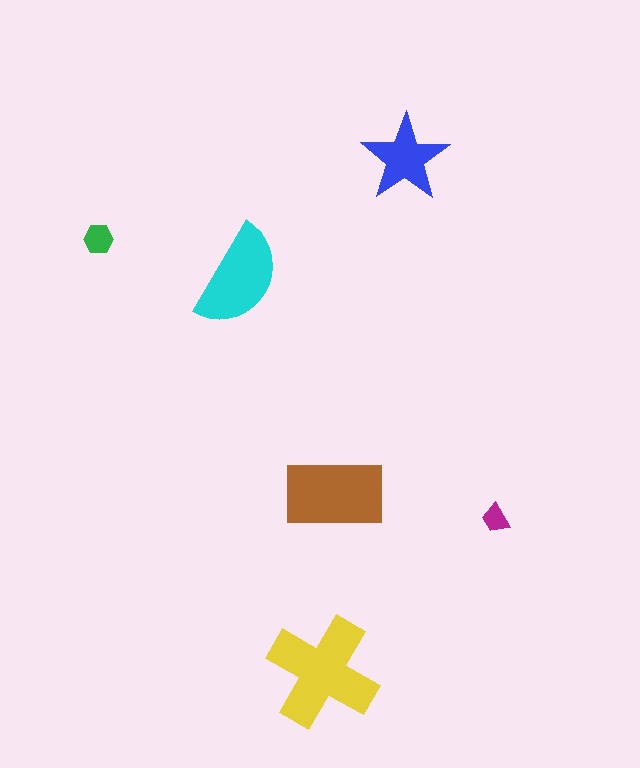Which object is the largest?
The yellow cross.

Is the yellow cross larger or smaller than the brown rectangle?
Larger.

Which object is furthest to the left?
The green hexagon is leftmost.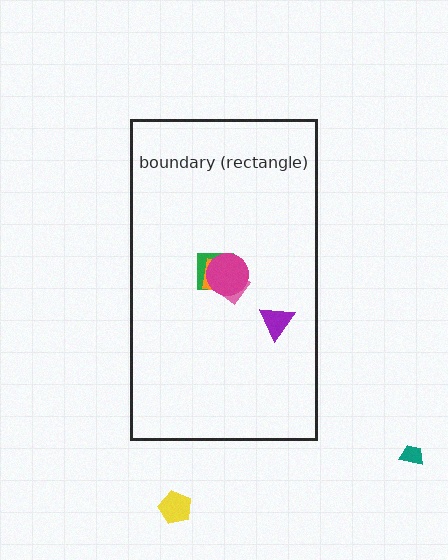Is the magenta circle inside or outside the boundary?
Inside.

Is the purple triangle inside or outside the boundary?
Inside.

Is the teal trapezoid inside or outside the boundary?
Outside.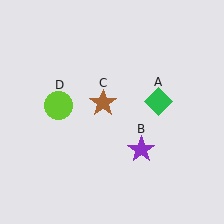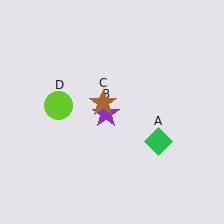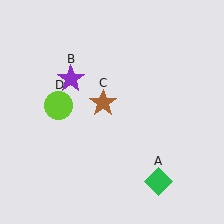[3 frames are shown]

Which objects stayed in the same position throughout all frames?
Brown star (object C) and lime circle (object D) remained stationary.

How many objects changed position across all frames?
2 objects changed position: green diamond (object A), purple star (object B).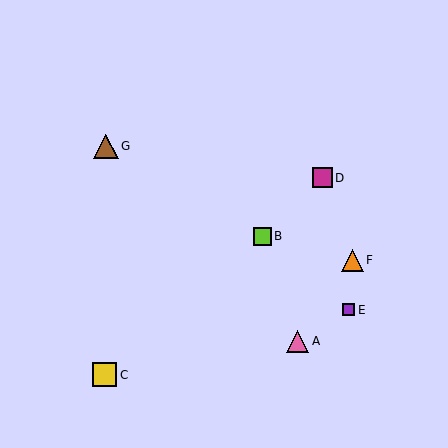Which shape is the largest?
The brown triangle (labeled G) is the largest.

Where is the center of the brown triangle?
The center of the brown triangle is at (106, 146).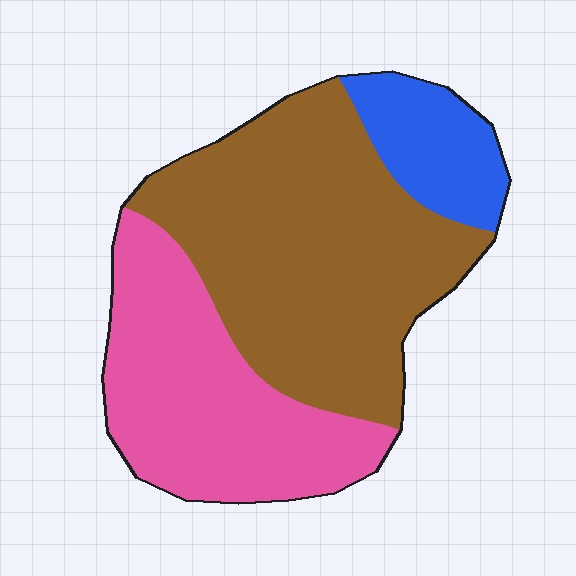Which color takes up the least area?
Blue, at roughly 15%.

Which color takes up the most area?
Brown, at roughly 50%.